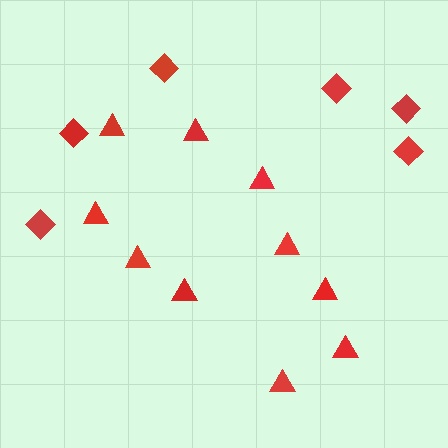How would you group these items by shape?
There are 2 groups: one group of triangles (10) and one group of diamonds (6).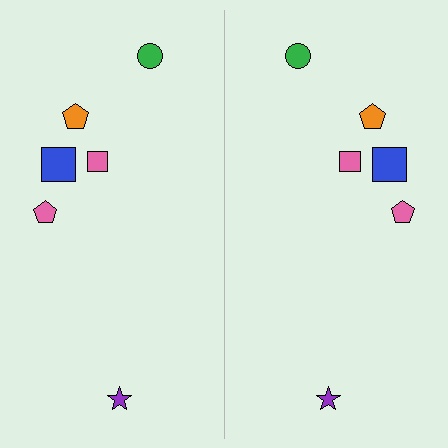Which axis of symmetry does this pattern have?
The pattern has a vertical axis of symmetry running through the center of the image.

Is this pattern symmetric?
Yes, this pattern has bilateral (reflection) symmetry.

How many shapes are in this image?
There are 12 shapes in this image.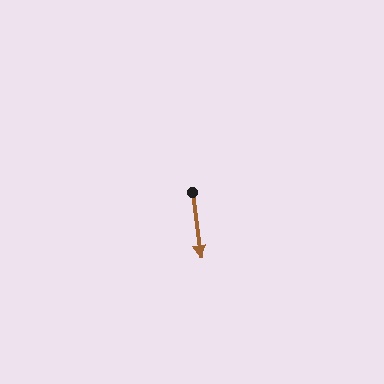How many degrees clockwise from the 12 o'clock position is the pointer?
Approximately 172 degrees.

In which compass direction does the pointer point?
South.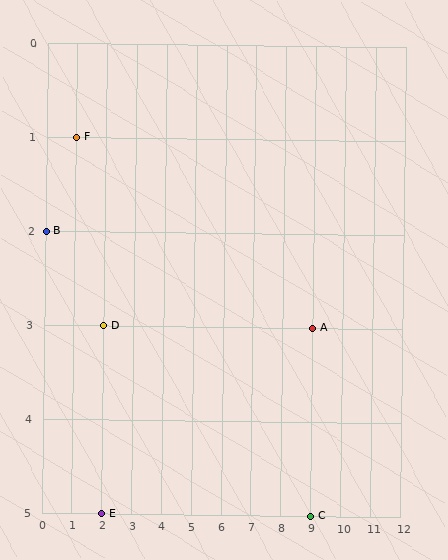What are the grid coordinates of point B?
Point B is at grid coordinates (0, 2).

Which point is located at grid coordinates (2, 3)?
Point D is at (2, 3).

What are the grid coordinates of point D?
Point D is at grid coordinates (2, 3).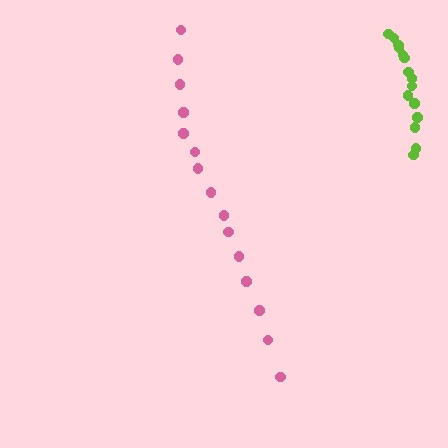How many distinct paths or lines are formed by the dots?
There are 2 distinct paths.